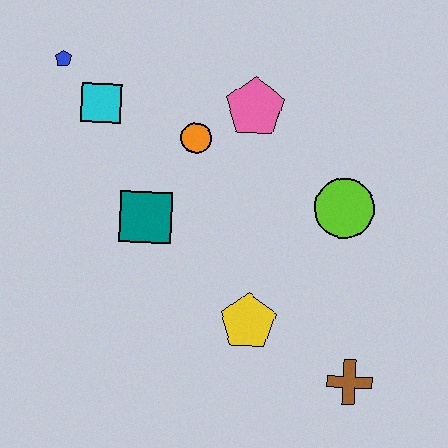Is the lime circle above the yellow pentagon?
Yes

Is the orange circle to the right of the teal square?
Yes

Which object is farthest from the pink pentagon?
The brown cross is farthest from the pink pentagon.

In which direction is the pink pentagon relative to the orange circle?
The pink pentagon is to the right of the orange circle.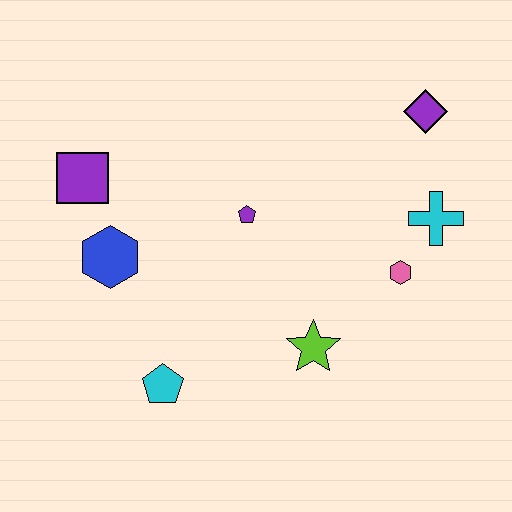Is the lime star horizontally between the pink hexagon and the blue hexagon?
Yes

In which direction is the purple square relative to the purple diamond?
The purple square is to the left of the purple diamond.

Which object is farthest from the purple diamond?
The cyan pentagon is farthest from the purple diamond.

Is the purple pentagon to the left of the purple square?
No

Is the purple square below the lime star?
No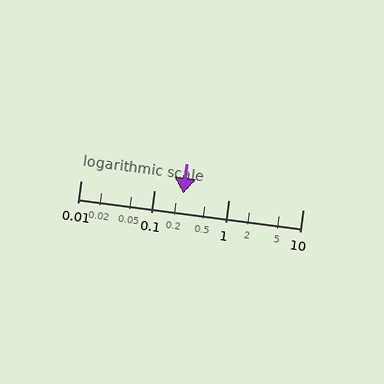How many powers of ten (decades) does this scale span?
The scale spans 3 decades, from 0.01 to 10.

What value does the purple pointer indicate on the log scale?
The pointer indicates approximately 0.24.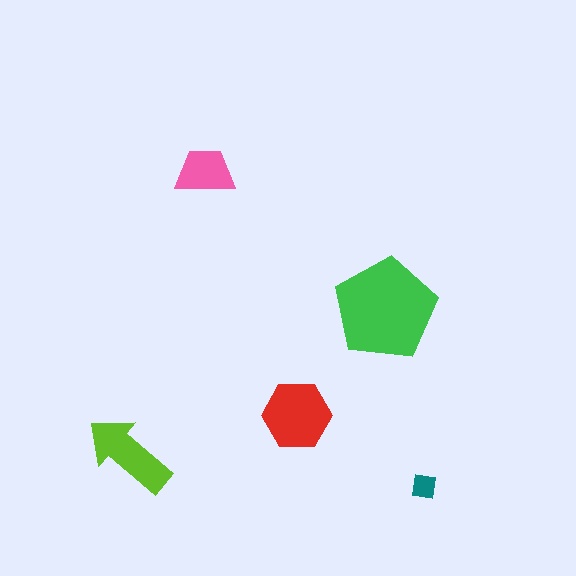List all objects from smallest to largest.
The teal square, the pink trapezoid, the lime arrow, the red hexagon, the green pentagon.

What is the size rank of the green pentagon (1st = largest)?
1st.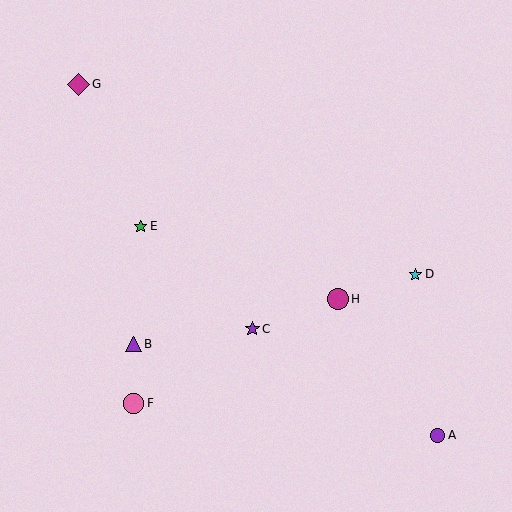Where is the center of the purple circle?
The center of the purple circle is at (437, 435).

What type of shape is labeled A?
Shape A is a purple circle.